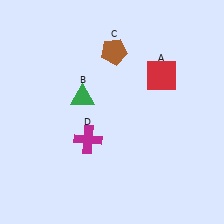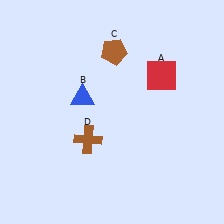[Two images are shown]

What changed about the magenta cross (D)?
In Image 1, D is magenta. In Image 2, it changed to brown.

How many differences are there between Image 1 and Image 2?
There are 2 differences between the two images.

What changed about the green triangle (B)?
In Image 1, B is green. In Image 2, it changed to blue.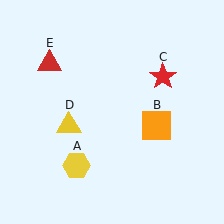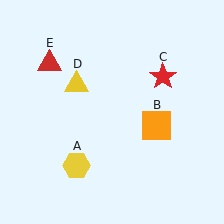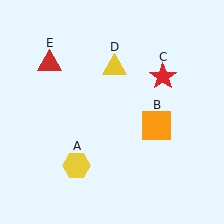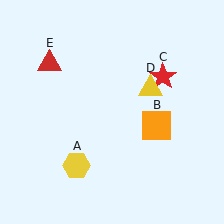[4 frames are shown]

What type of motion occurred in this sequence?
The yellow triangle (object D) rotated clockwise around the center of the scene.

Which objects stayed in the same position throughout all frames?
Yellow hexagon (object A) and orange square (object B) and red star (object C) and red triangle (object E) remained stationary.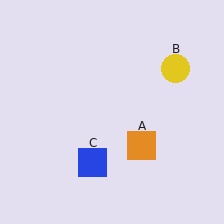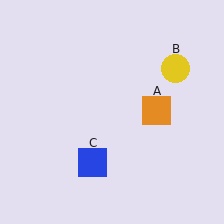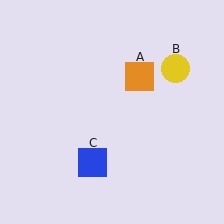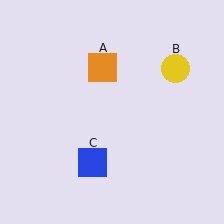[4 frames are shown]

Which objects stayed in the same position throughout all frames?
Yellow circle (object B) and blue square (object C) remained stationary.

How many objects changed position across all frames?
1 object changed position: orange square (object A).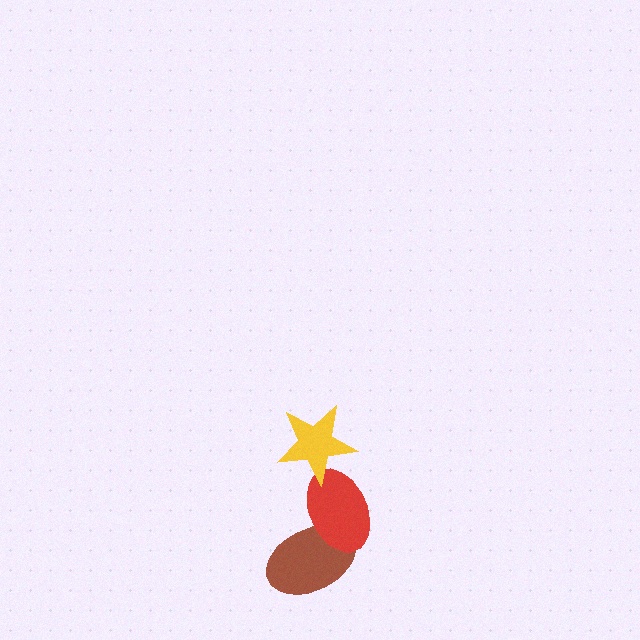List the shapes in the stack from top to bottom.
From top to bottom: the yellow star, the red ellipse, the brown ellipse.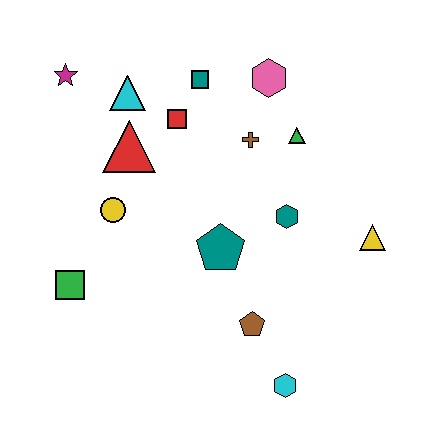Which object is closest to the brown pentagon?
The cyan hexagon is closest to the brown pentagon.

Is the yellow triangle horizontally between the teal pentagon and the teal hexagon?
No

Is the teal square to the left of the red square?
No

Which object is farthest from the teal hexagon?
The magenta star is farthest from the teal hexagon.